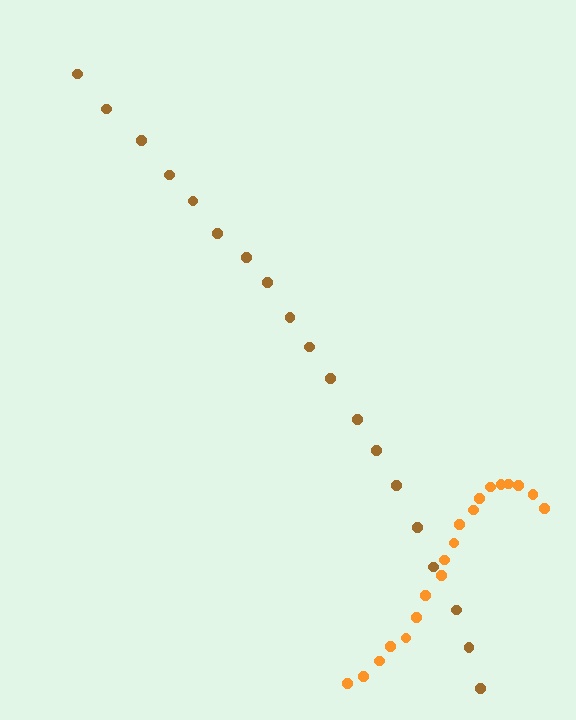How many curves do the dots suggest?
There are 2 distinct paths.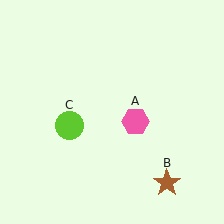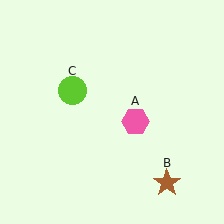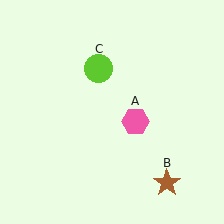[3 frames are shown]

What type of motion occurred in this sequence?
The lime circle (object C) rotated clockwise around the center of the scene.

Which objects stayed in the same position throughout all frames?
Pink hexagon (object A) and brown star (object B) remained stationary.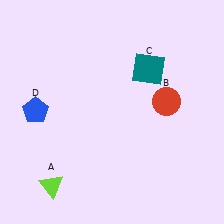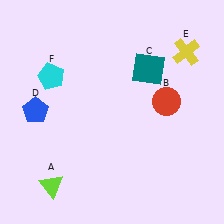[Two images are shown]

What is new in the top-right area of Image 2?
A yellow cross (E) was added in the top-right area of Image 2.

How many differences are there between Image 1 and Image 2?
There are 2 differences between the two images.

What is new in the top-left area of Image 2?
A cyan pentagon (F) was added in the top-left area of Image 2.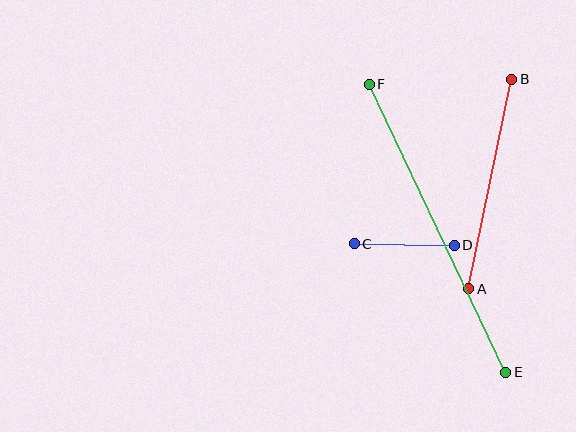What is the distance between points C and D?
The distance is approximately 100 pixels.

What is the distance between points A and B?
The distance is approximately 214 pixels.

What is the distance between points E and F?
The distance is approximately 319 pixels.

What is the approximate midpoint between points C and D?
The midpoint is at approximately (404, 245) pixels.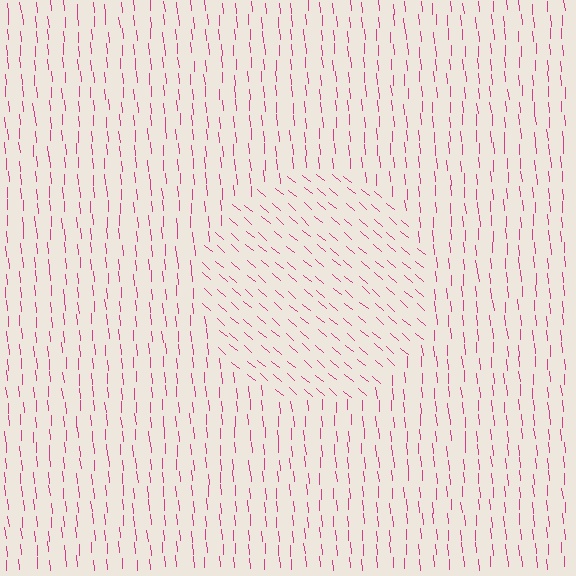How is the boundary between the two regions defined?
The boundary is defined purely by a change in line orientation (approximately 45 degrees difference). All lines are the same color and thickness.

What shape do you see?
I see a circle.